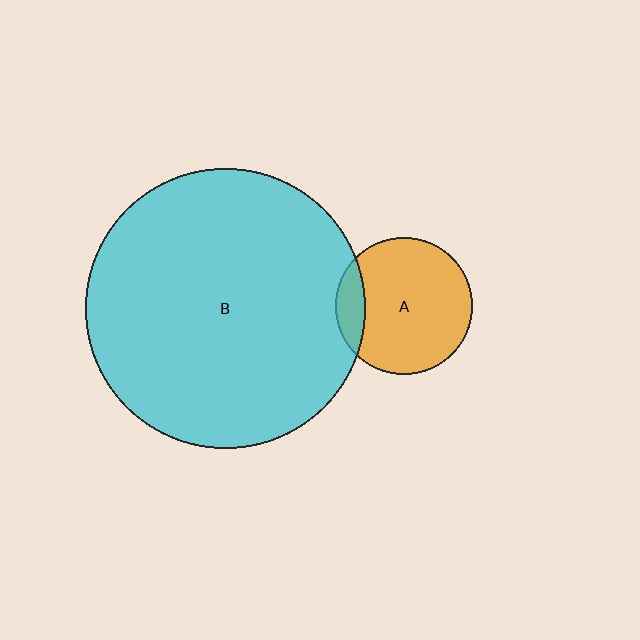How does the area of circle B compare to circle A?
Approximately 4.2 times.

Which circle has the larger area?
Circle B (cyan).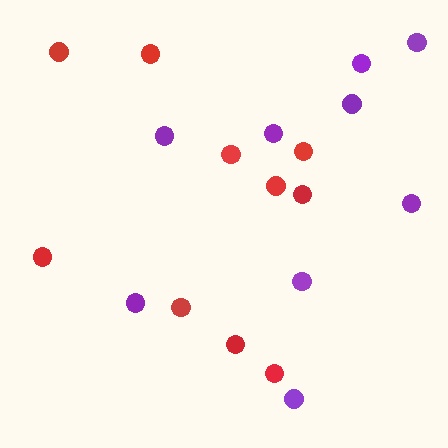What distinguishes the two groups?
There are 2 groups: one group of red circles (10) and one group of purple circles (9).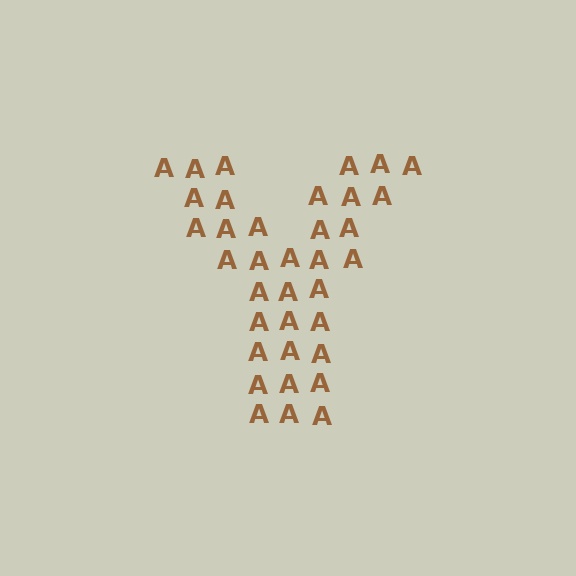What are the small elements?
The small elements are letter A's.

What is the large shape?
The large shape is the letter Y.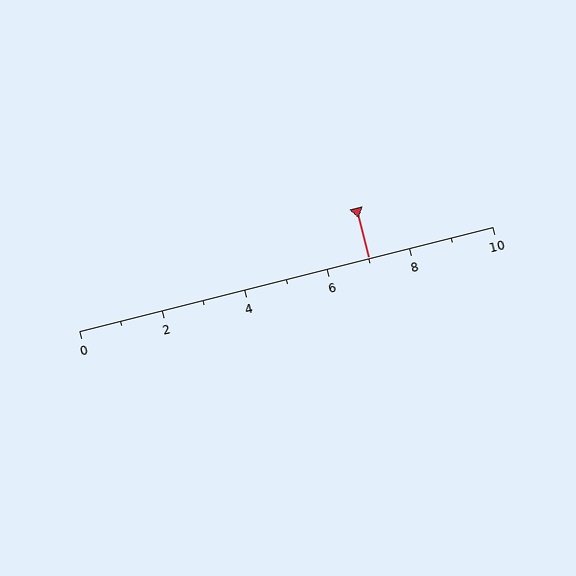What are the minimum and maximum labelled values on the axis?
The axis runs from 0 to 10.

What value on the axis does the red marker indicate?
The marker indicates approximately 7.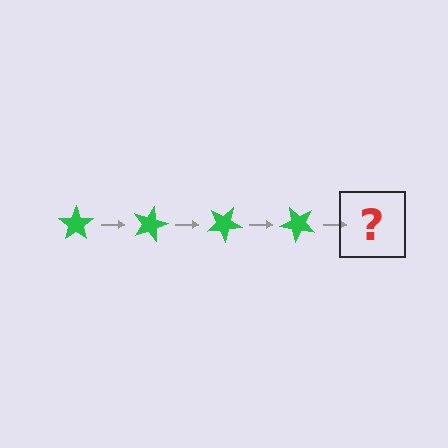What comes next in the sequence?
The next element should be a green star rotated 60 degrees.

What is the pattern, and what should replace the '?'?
The pattern is that the star rotates 15 degrees each step. The '?' should be a green star rotated 60 degrees.